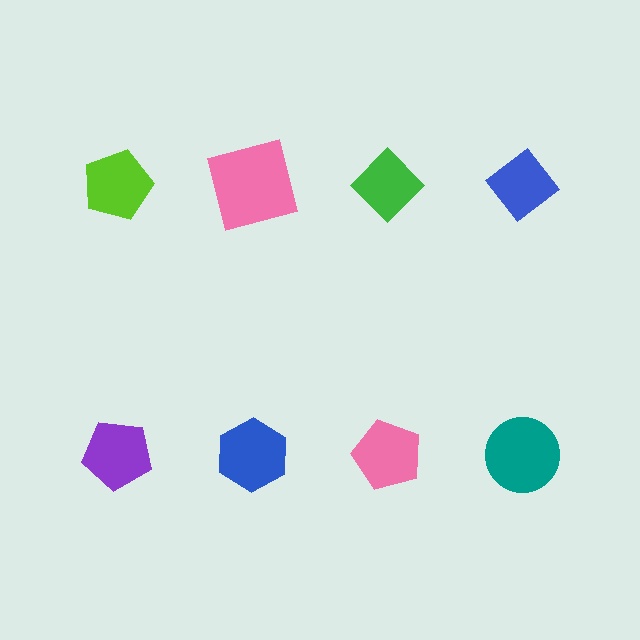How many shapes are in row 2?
4 shapes.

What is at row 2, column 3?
A pink pentagon.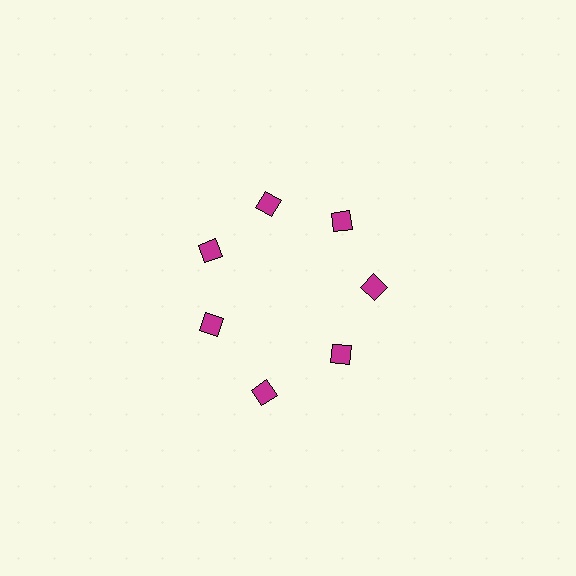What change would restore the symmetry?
The symmetry would be restored by moving it inward, back onto the ring so that all 7 diamonds sit at equal angles and equal distance from the center.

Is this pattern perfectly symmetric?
No. The 7 magenta diamonds are arranged in a ring, but one element near the 6 o'clock position is pushed outward from the center, breaking the 7-fold rotational symmetry.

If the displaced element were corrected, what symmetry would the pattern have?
It would have 7-fold rotational symmetry — the pattern would map onto itself every 51 degrees.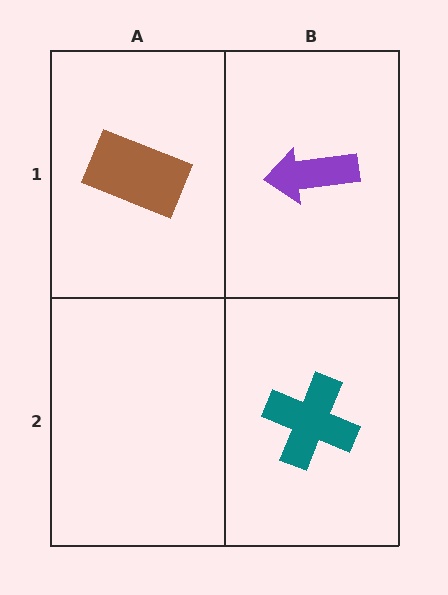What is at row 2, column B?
A teal cross.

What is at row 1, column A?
A brown rectangle.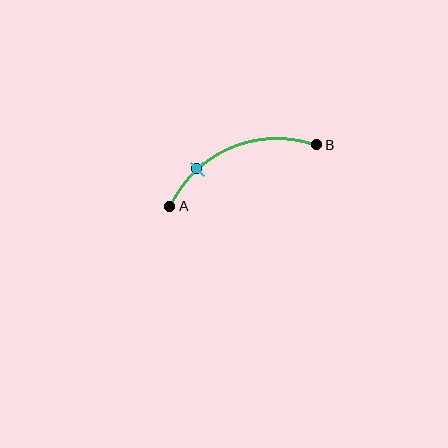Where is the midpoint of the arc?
The arc midpoint is the point on the curve farthest from the straight line joining A and B. It sits above that line.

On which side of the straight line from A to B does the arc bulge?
The arc bulges above the straight line connecting A and B.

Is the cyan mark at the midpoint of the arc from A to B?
No. The cyan mark lies on the arc but is closer to endpoint A. The arc midpoint would be at the point on the curve equidistant along the arc from both A and B.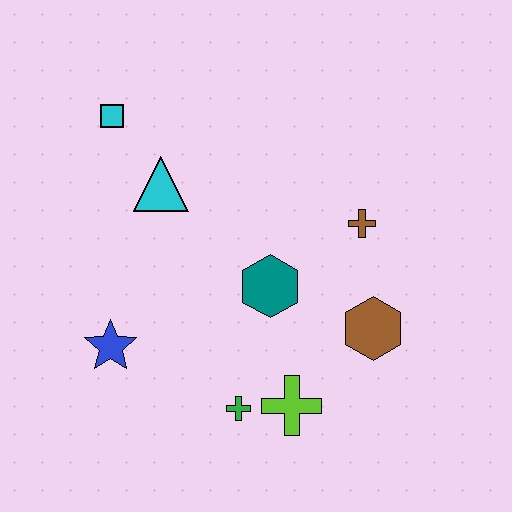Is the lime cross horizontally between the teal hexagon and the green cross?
No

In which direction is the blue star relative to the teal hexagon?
The blue star is to the left of the teal hexagon.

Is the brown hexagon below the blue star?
No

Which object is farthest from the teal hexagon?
The cyan square is farthest from the teal hexagon.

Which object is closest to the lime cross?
The green cross is closest to the lime cross.